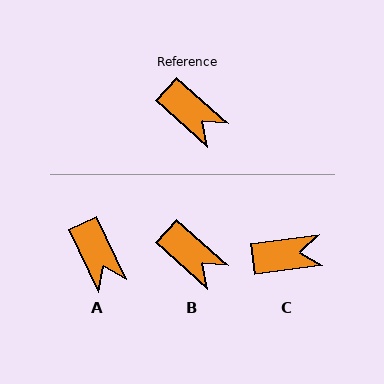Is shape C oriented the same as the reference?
No, it is off by about 49 degrees.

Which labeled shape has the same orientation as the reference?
B.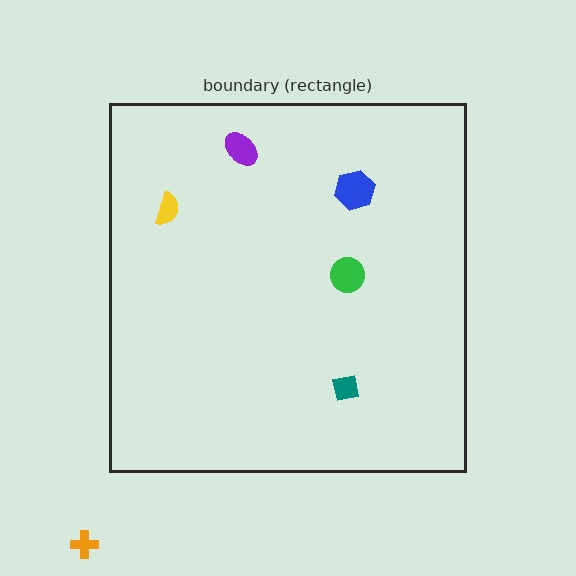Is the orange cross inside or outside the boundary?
Outside.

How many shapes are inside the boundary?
5 inside, 1 outside.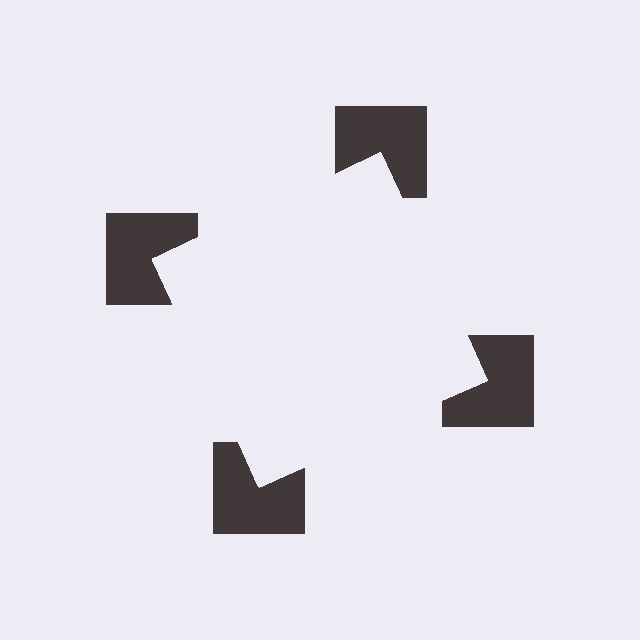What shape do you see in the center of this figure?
An illusory square — its edges are inferred from the aligned wedge cuts in the notched squares, not physically drawn.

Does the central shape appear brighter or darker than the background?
It typically appears slightly brighter than the background, even though no actual brightness change is drawn.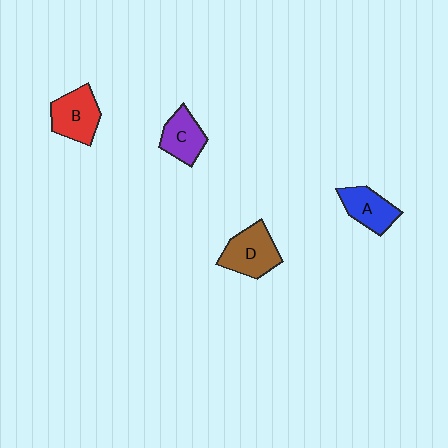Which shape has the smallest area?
Shape C (purple).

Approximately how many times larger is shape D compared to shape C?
Approximately 1.3 times.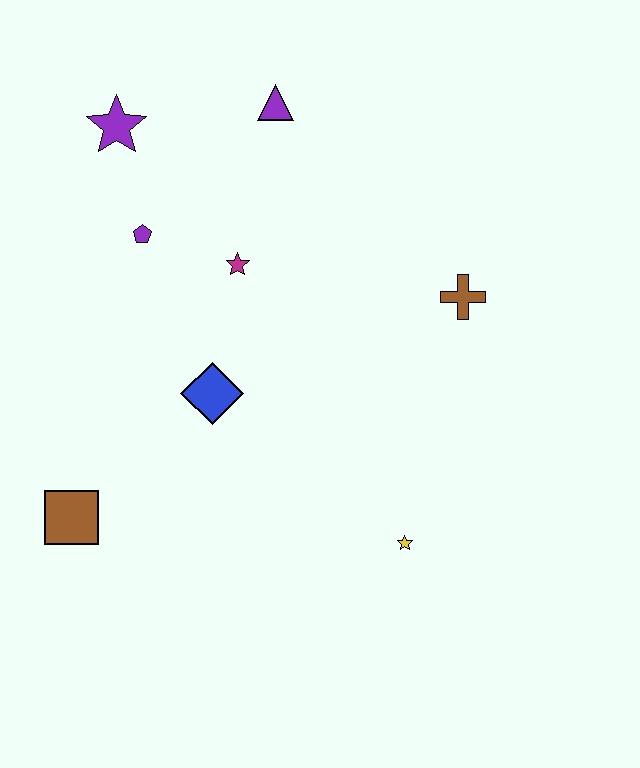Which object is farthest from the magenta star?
The yellow star is farthest from the magenta star.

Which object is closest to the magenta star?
The purple pentagon is closest to the magenta star.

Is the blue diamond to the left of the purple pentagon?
No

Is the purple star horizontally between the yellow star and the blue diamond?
No